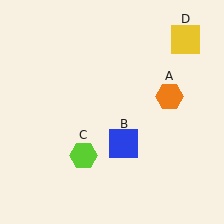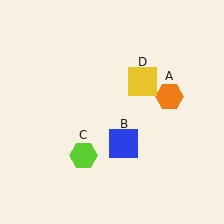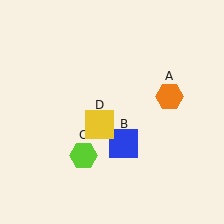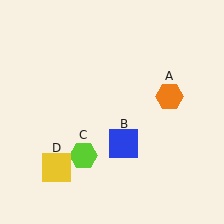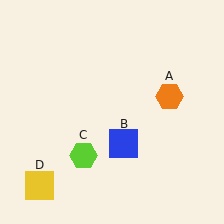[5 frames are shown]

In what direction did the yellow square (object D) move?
The yellow square (object D) moved down and to the left.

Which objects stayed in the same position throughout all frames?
Orange hexagon (object A) and blue square (object B) and lime hexagon (object C) remained stationary.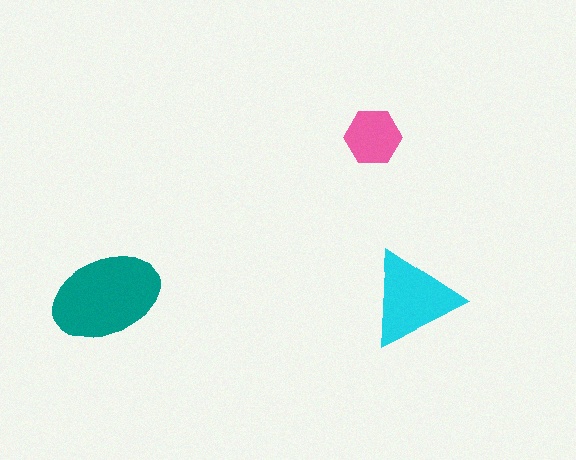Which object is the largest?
The teal ellipse.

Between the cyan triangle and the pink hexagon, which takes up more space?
The cyan triangle.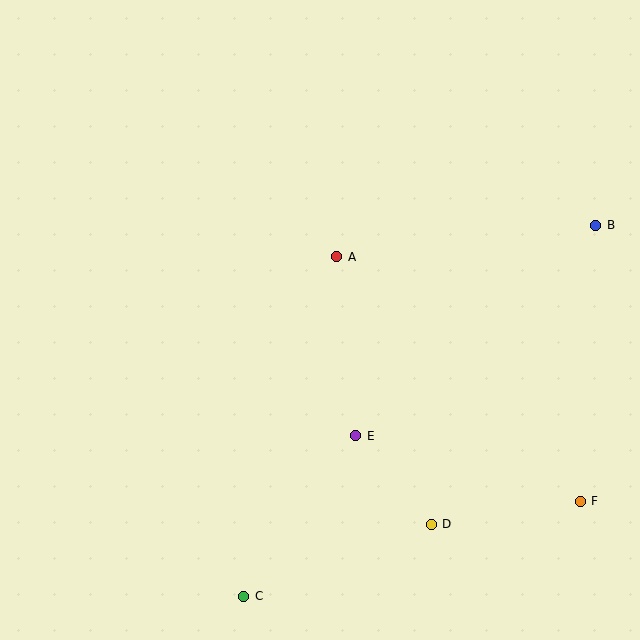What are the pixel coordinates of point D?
Point D is at (431, 524).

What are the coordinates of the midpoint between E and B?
The midpoint between E and B is at (476, 330).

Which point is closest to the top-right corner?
Point B is closest to the top-right corner.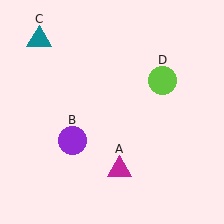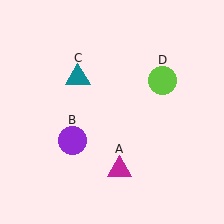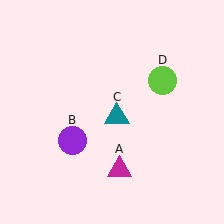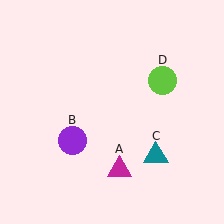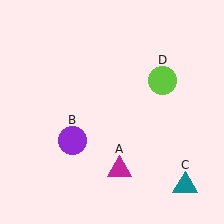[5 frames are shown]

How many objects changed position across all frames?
1 object changed position: teal triangle (object C).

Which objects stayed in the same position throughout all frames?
Magenta triangle (object A) and purple circle (object B) and lime circle (object D) remained stationary.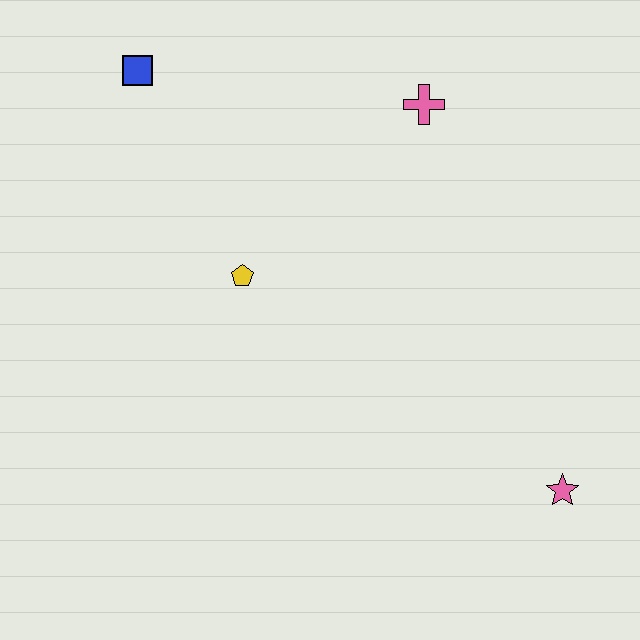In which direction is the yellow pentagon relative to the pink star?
The yellow pentagon is to the left of the pink star.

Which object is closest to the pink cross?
The yellow pentagon is closest to the pink cross.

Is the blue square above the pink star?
Yes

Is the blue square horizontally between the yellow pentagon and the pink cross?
No